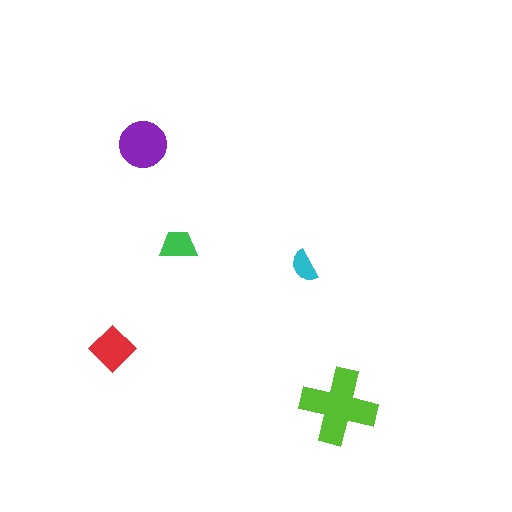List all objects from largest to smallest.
The lime cross, the purple circle, the red diamond, the green trapezoid, the cyan semicircle.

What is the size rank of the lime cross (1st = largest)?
1st.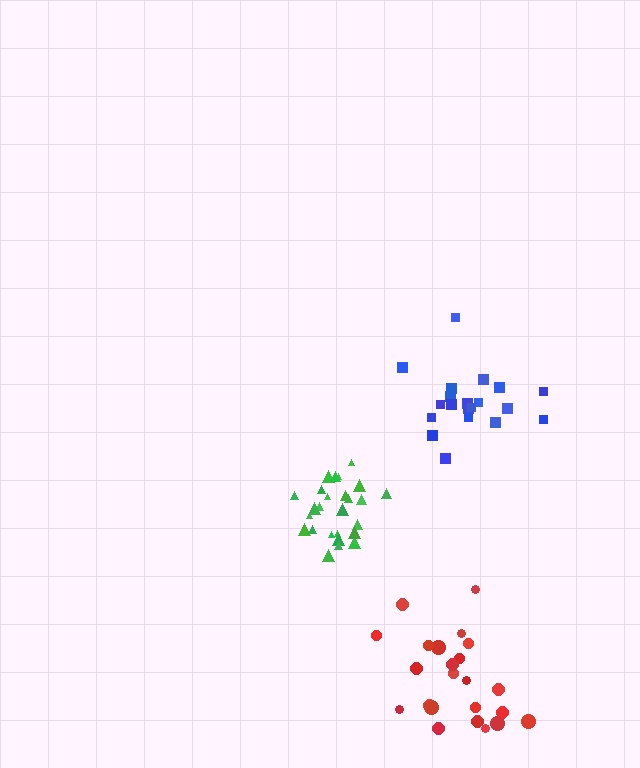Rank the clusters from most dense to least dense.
green, blue, red.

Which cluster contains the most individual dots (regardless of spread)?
Green (27).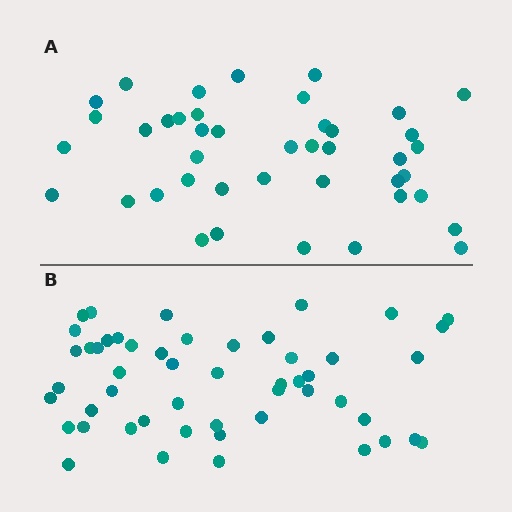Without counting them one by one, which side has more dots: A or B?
Region B (the bottom region) has more dots.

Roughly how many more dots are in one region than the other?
Region B has roughly 8 or so more dots than region A.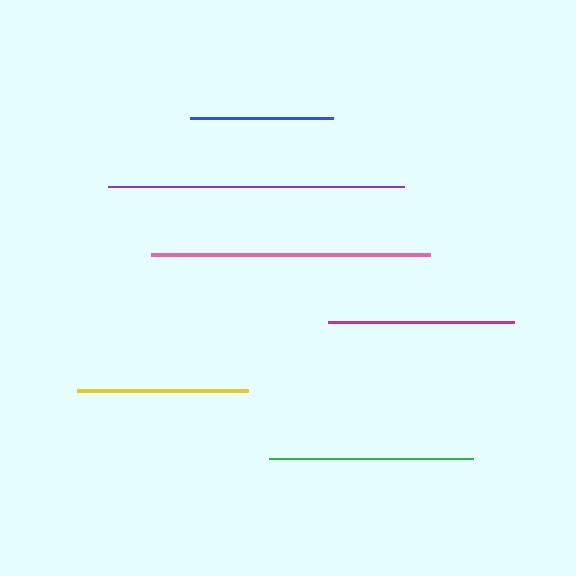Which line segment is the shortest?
The blue line is the shortest at approximately 143 pixels.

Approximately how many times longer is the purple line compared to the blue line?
The purple line is approximately 2.1 times the length of the blue line.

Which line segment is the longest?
The purple line is the longest at approximately 296 pixels.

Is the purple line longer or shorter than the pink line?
The purple line is longer than the pink line.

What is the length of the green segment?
The green segment is approximately 204 pixels long.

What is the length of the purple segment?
The purple segment is approximately 296 pixels long.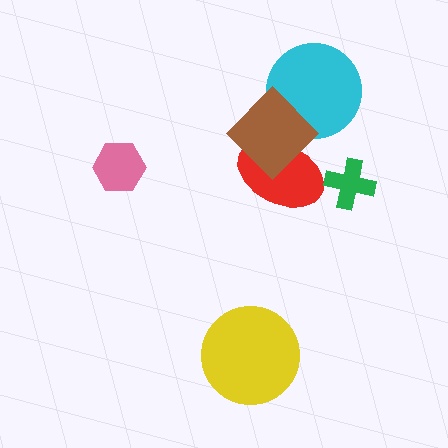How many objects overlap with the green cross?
0 objects overlap with the green cross.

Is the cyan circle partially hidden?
Yes, it is partially covered by another shape.